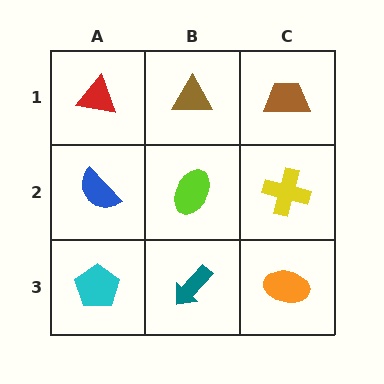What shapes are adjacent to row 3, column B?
A lime ellipse (row 2, column B), a cyan pentagon (row 3, column A), an orange ellipse (row 3, column C).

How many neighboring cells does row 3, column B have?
3.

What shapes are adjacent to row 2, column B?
A brown triangle (row 1, column B), a teal arrow (row 3, column B), a blue semicircle (row 2, column A), a yellow cross (row 2, column C).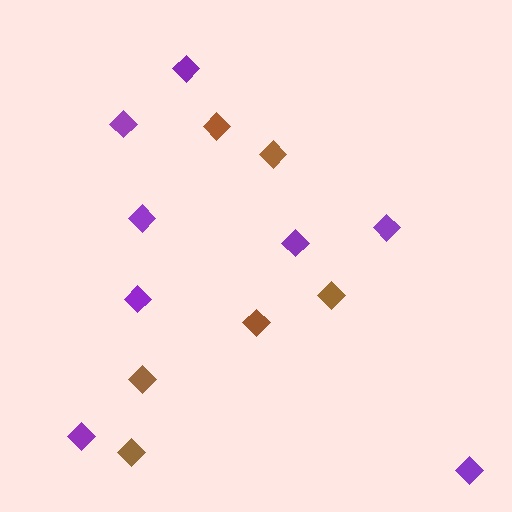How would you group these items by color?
There are 2 groups: one group of purple diamonds (8) and one group of brown diamonds (6).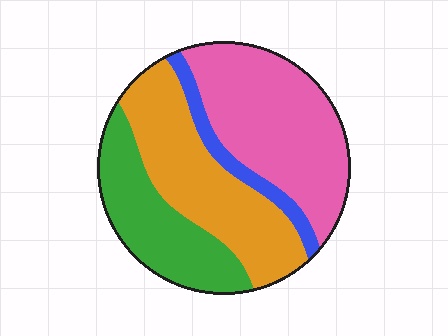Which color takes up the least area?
Blue, at roughly 10%.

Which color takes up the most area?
Pink, at roughly 35%.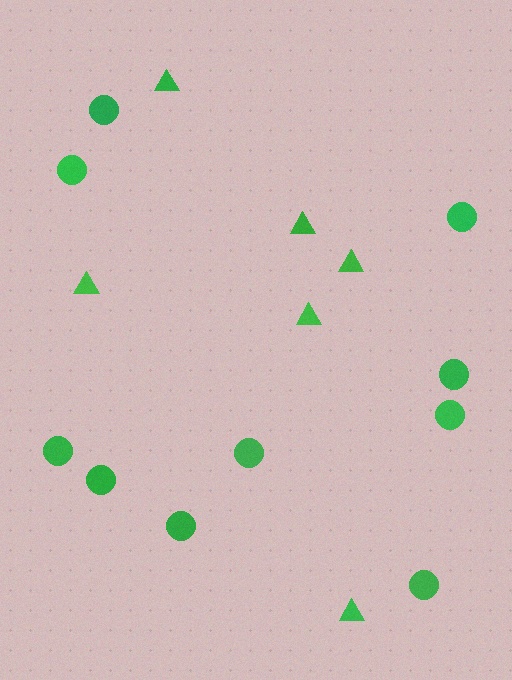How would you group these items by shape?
There are 2 groups: one group of circles (10) and one group of triangles (6).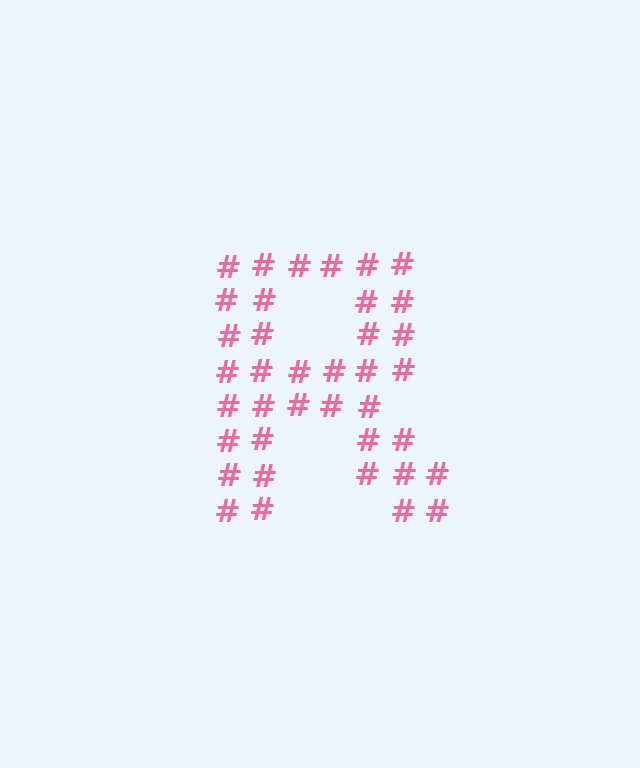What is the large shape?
The large shape is the letter R.